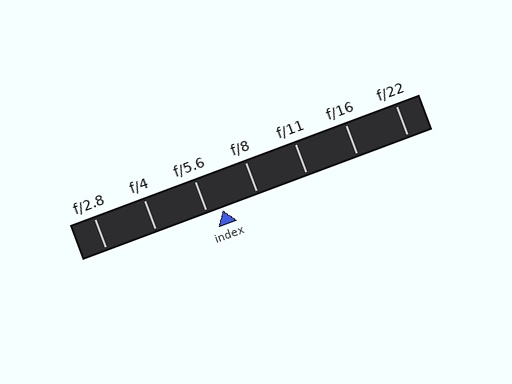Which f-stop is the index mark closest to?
The index mark is closest to f/5.6.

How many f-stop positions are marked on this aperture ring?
There are 7 f-stop positions marked.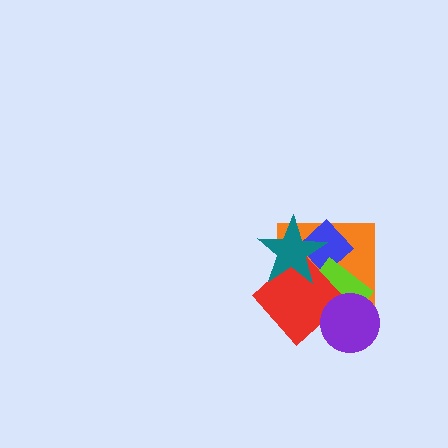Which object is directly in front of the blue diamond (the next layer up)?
The lime diamond is directly in front of the blue diamond.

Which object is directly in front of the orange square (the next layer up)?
The blue diamond is directly in front of the orange square.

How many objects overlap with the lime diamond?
5 objects overlap with the lime diamond.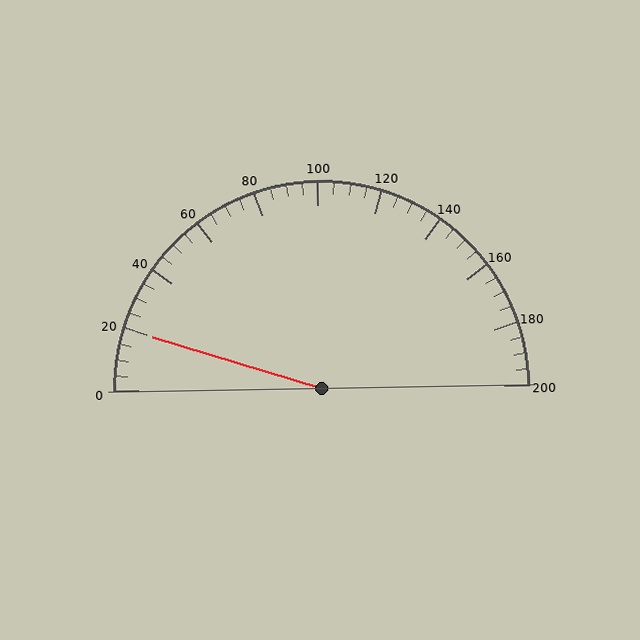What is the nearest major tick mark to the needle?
The nearest major tick mark is 20.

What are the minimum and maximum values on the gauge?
The gauge ranges from 0 to 200.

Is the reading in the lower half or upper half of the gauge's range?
The reading is in the lower half of the range (0 to 200).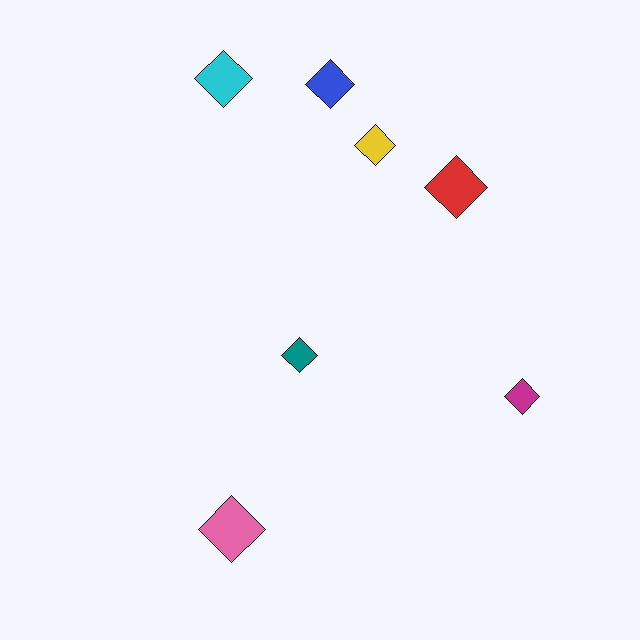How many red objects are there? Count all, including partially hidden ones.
There is 1 red object.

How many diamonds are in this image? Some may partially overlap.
There are 7 diamonds.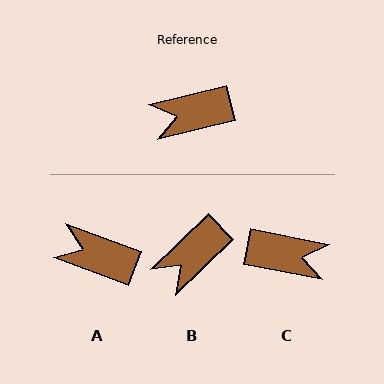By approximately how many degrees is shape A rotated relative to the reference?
Approximately 33 degrees clockwise.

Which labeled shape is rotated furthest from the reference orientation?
C, about 155 degrees away.